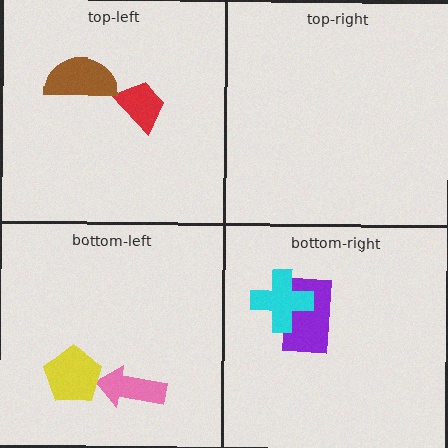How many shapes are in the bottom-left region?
2.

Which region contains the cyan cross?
The bottom-right region.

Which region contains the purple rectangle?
The bottom-right region.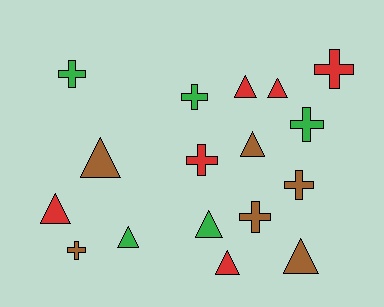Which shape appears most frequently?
Triangle, with 9 objects.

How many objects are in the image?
There are 17 objects.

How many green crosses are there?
There are 3 green crosses.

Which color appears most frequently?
Brown, with 6 objects.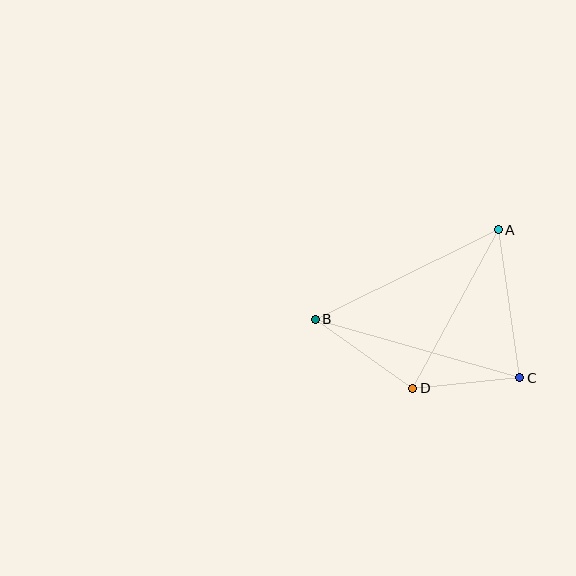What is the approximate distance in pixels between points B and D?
The distance between B and D is approximately 119 pixels.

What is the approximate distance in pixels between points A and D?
The distance between A and D is approximately 180 pixels.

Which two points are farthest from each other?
Points B and C are farthest from each other.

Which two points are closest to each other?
Points C and D are closest to each other.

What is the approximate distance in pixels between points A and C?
The distance between A and C is approximately 149 pixels.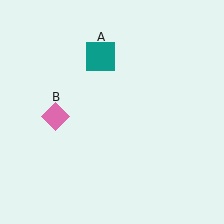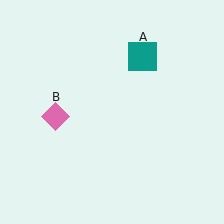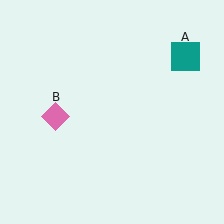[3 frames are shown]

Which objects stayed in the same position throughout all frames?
Pink diamond (object B) remained stationary.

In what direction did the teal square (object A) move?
The teal square (object A) moved right.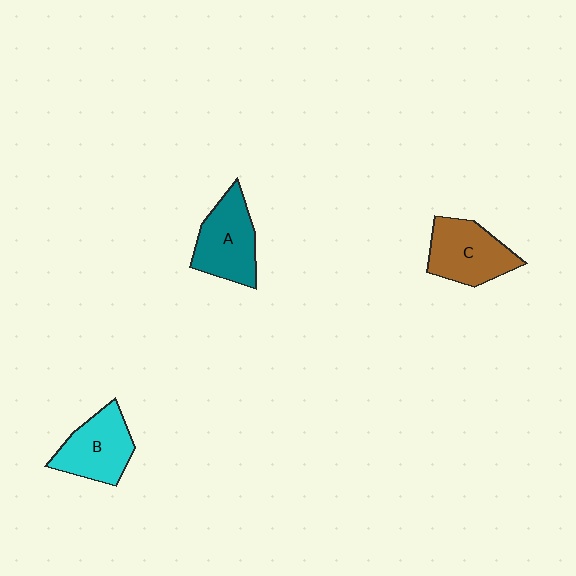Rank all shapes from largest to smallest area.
From largest to smallest: A (teal), C (brown), B (cyan).